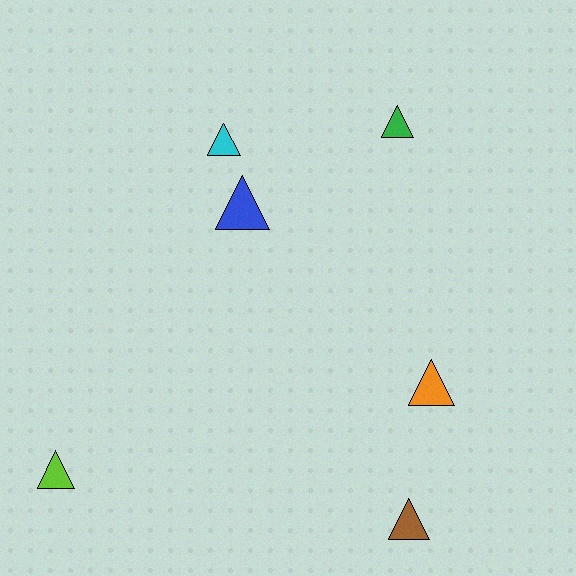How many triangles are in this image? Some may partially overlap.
There are 6 triangles.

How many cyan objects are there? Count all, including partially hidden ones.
There is 1 cyan object.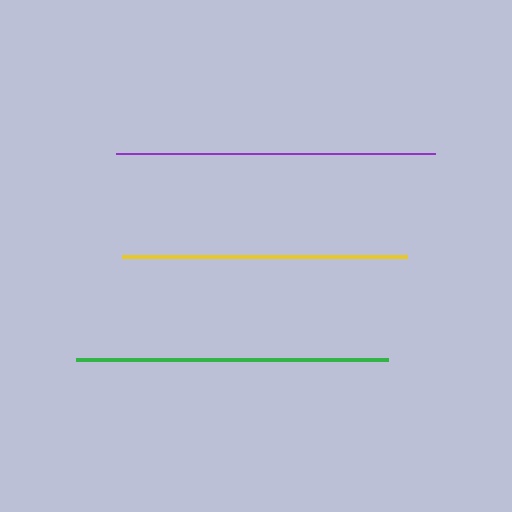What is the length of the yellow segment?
The yellow segment is approximately 285 pixels long.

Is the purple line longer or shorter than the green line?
The purple line is longer than the green line.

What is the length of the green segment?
The green segment is approximately 312 pixels long.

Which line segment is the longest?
The purple line is the longest at approximately 319 pixels.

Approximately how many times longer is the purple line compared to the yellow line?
The purple line is approximately 1.1 times the length of the yellow line.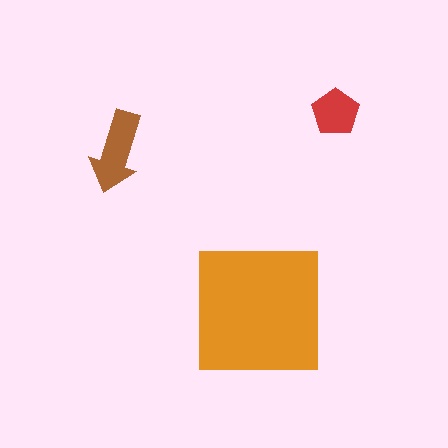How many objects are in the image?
There are 3 objects in the image.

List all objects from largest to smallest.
The orange square, the brown arrow, the red pentagon.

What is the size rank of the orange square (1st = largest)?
1st.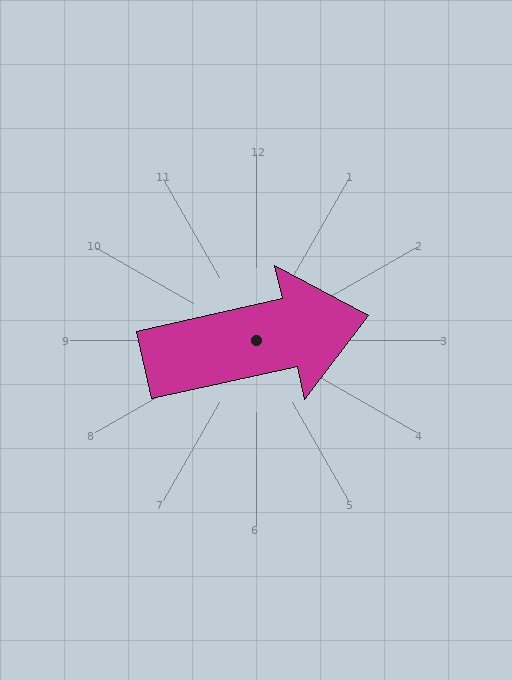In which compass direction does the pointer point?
East.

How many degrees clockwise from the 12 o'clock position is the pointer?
Approximately 78 degrees.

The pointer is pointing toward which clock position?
Roughly 3 o'clock.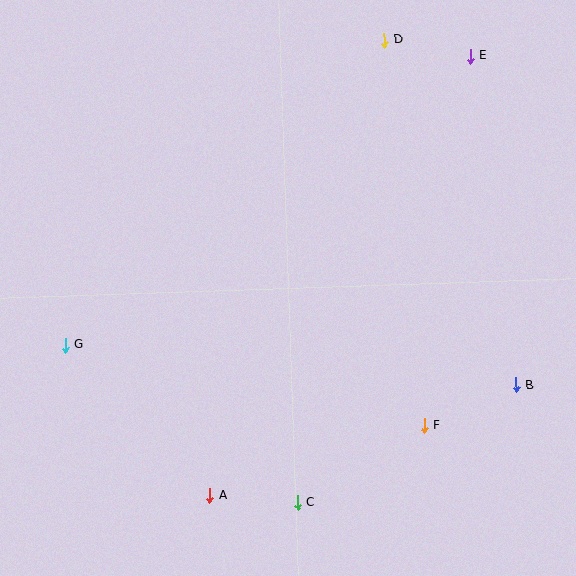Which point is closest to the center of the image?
Point F at (424, 426) is closest to the center.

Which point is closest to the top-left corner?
Point G is closest to the top-left corner.